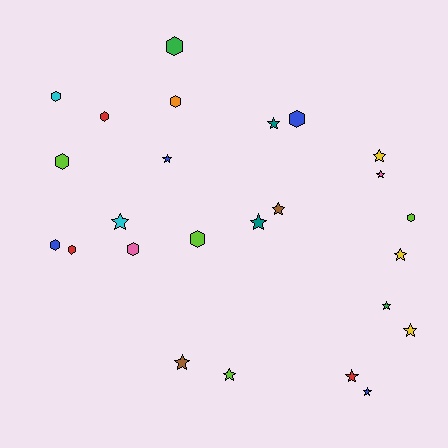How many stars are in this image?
There are 14 stars.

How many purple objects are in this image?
There are no purple objects.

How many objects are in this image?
There are 25 objects.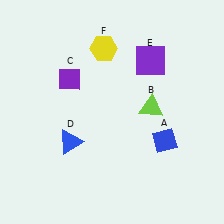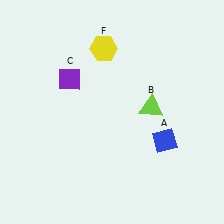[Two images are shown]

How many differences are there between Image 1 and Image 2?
There are 2 differences between the two images.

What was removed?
The blue triangle (D), the purple square (E) were removed in Image 2.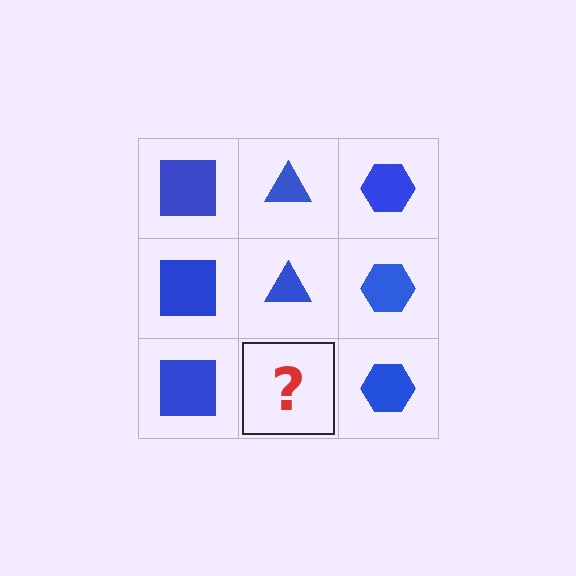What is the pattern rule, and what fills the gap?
The rule is that each column has a consistent shape. The gap should be filled with a blue triangle.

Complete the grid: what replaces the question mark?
The question mark should be replaced with a blue triangle.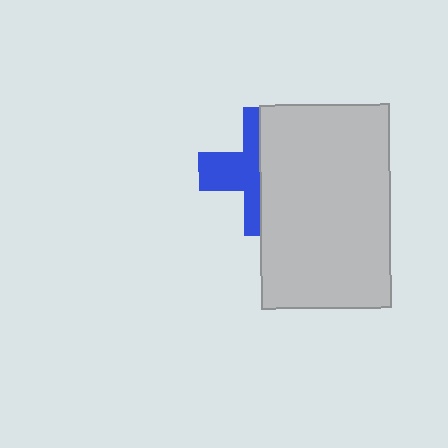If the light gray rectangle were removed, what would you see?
You would see the complete blue cross.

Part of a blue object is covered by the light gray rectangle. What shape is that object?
It is a cross.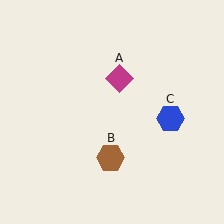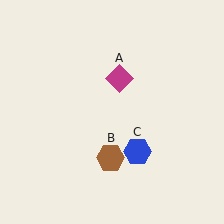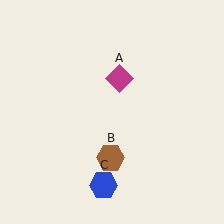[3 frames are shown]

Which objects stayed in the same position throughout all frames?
Magenta diamond (object A) and brown hexagon (object B) remained stationary.